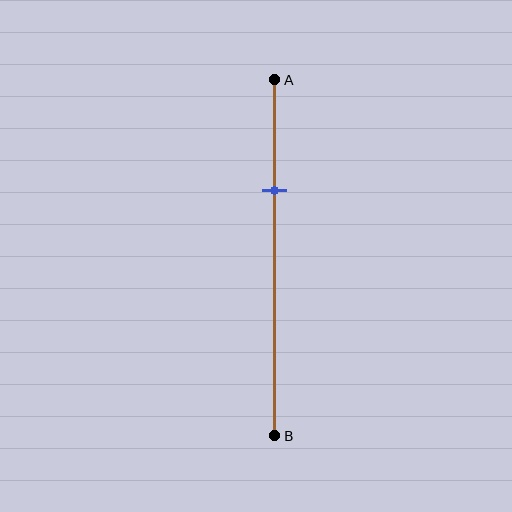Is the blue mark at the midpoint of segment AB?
No, the mark is at about 30% from A, not at the 50% midpoint.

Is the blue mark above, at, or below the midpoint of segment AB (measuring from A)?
The blue mark is above the midpoint of segment AB.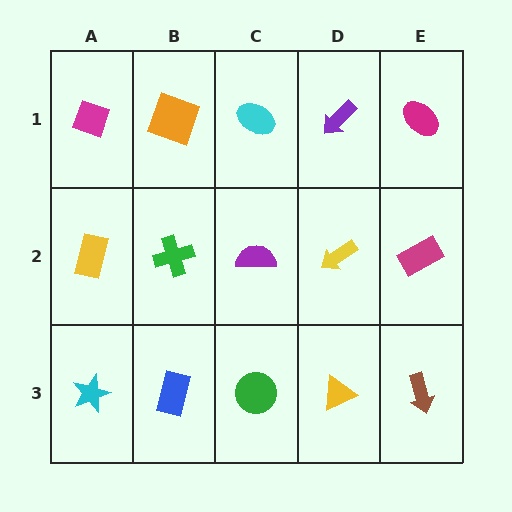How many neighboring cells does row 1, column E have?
2.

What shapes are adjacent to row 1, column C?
A purple semicircle (row 2, column C), an orange square (row 1, column B), a purple arrow (row 1, column D).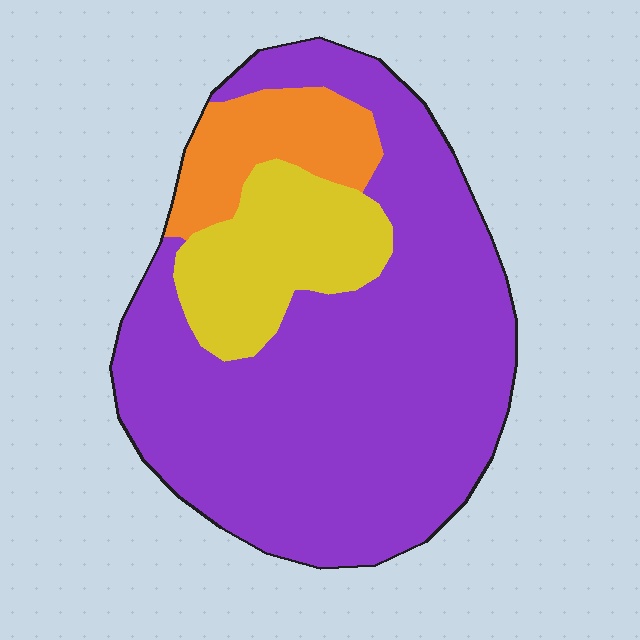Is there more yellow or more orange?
Yellow.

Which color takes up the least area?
Orange, at roughly 10%.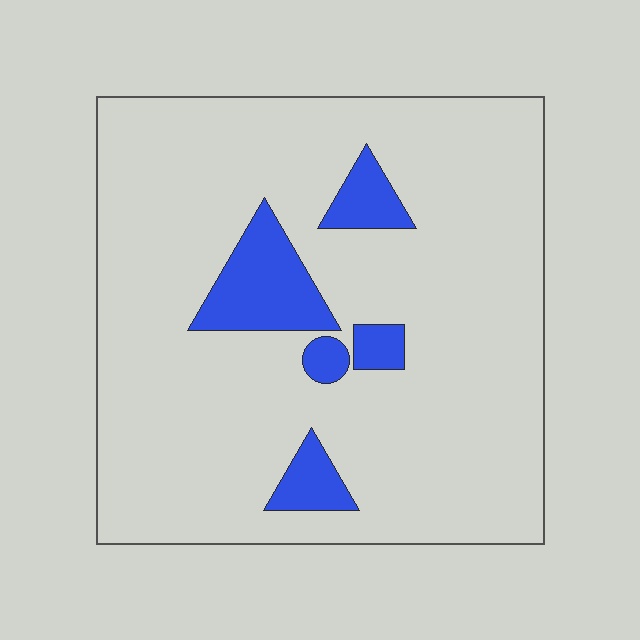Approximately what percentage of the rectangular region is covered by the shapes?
Approximately 10%.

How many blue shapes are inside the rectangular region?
5.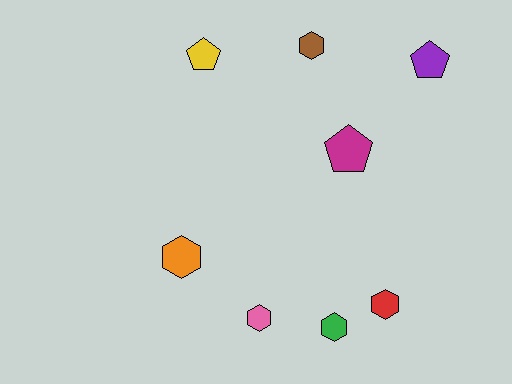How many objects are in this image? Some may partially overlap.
There are 8 objects.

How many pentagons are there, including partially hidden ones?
There are 3 pentagons.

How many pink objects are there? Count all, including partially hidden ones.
There is 1 pink object.